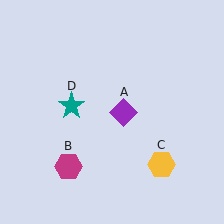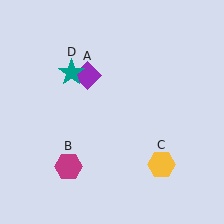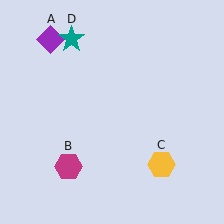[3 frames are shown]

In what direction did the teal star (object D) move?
The teal star (object D) moved up.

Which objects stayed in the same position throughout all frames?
Magenta hexagon (object B) and yellow hexagon (object C) remained stationary.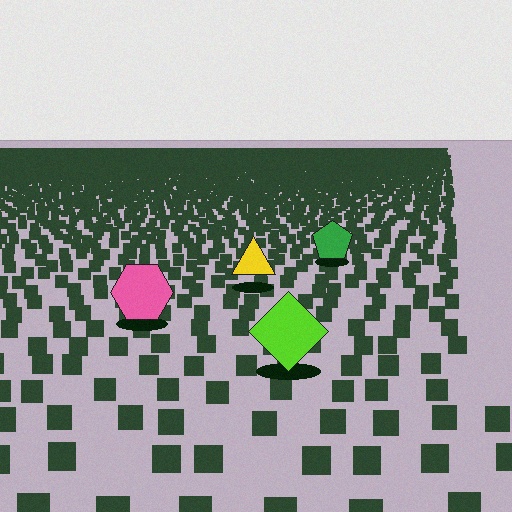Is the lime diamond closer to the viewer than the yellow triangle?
Yes. The lime diamond is closer — you can tell from the texture gradient: the ground texture is coarser near it.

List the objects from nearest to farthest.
From nearest to farthest: the lime diamond, the pink hexagon, the yellow triangle, the green pentagon.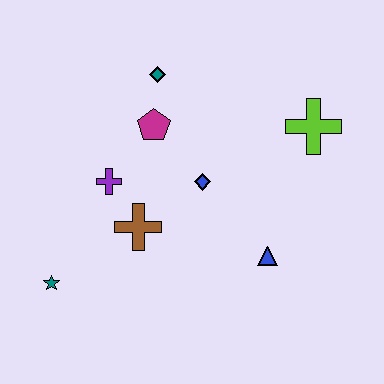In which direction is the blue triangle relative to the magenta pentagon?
The blue triangle is below the magenta pentagon.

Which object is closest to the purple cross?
The brown cross is closest to the purple cross.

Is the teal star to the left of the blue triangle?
Yes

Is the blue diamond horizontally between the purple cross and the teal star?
No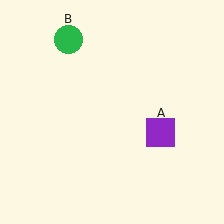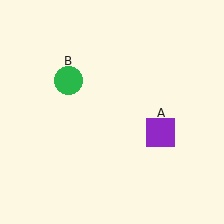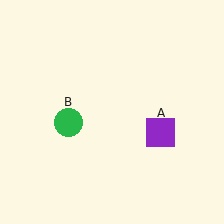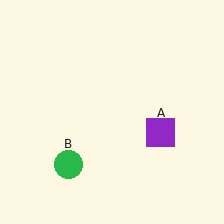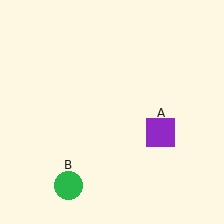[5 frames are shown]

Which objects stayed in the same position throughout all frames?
Purple square (object A) remained stationary.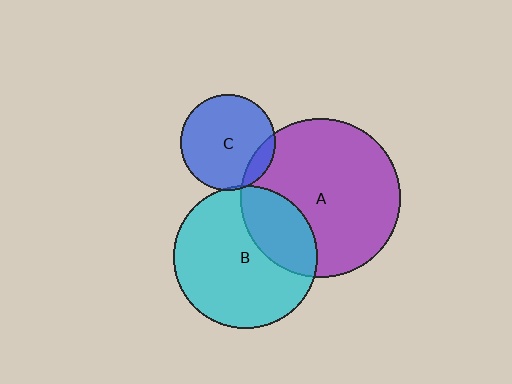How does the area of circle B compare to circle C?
Approximately 2.3 times.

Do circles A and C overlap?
Yes.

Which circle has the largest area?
Circle A (purple).